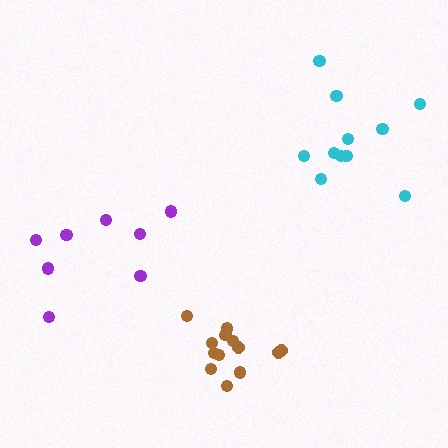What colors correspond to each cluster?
The clusters are colored: brown, cyan, purple.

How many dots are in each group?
Group 1: 13 dots, Group 2: 11 dots, Group 3: 8 dots (32 total).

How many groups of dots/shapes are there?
There are 3 groups.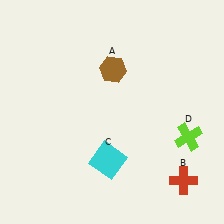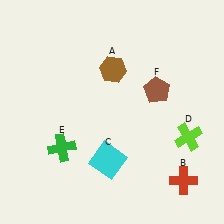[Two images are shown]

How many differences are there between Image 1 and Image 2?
There are 2 differences between the two images.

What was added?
A green cross (E), a brown pentagon (F) were added in Image 2.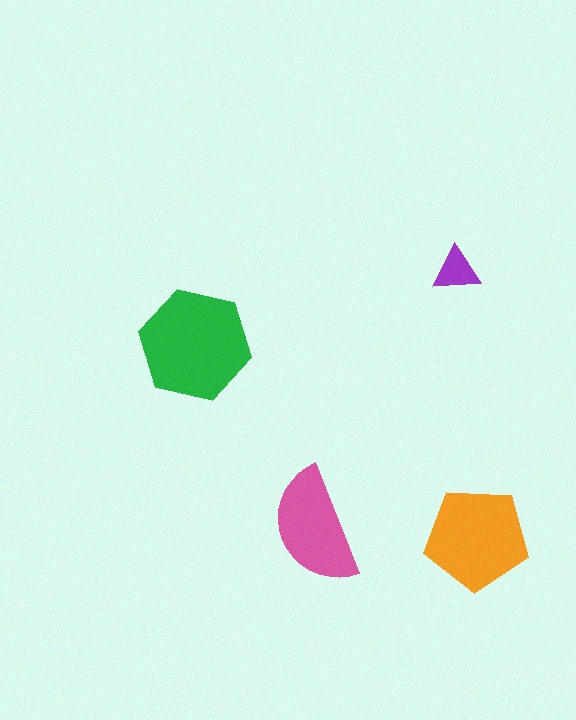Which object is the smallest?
The purple triangle.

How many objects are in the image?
There are 4 objects in the image.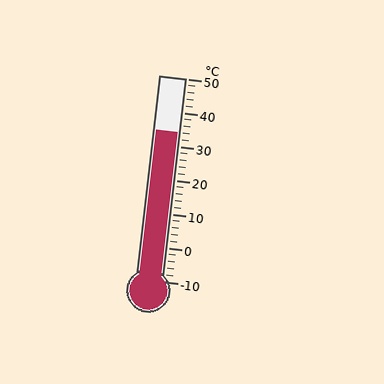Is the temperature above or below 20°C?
The temperature is above 20°C.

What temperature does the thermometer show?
The thermometer shows approximately 34°C.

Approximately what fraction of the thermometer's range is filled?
The thermometer is filled to approximately 75% of its range.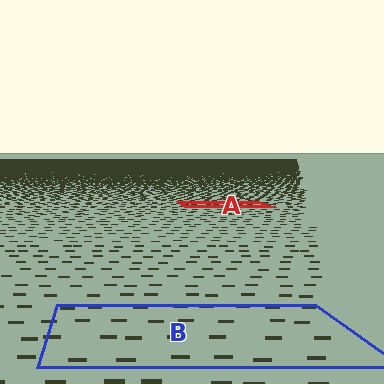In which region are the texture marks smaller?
The texture marks are smaller in region A, because it is farther away.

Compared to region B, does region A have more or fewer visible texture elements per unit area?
Region A has more texture elements per unit area — they are packed more densely because it is farther away.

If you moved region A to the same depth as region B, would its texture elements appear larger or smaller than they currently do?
They would appear larger. At a closer depth, the same texture elements are projected at a bigger on-screen size.